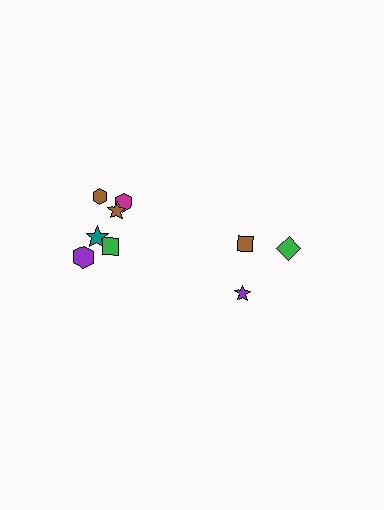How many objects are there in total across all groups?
There are 9 objects.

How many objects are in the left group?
There are 6 objects.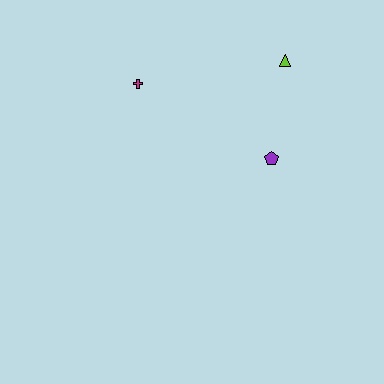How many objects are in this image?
There are 3 objects.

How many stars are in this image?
There are no stars.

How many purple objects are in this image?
There is 1 purple object.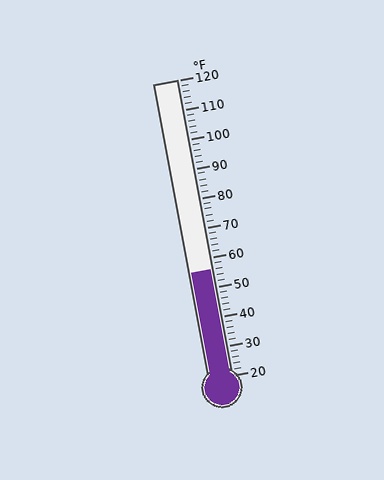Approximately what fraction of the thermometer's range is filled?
The thermometer is filled to approximately 35% of its range.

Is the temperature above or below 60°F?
The temperature is below 60°F.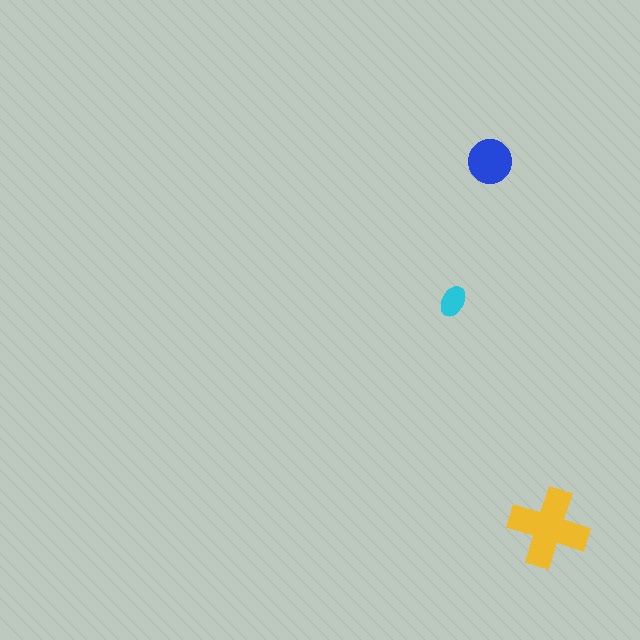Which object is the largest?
The yellow cross.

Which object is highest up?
The blue circle is topmost.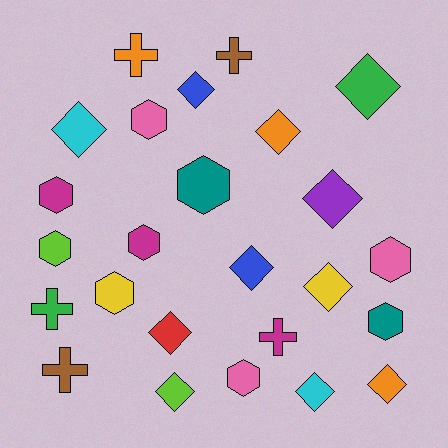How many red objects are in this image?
There is 1 red object.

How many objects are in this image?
There are 25 objects.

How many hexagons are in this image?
There are 9 hexagons.